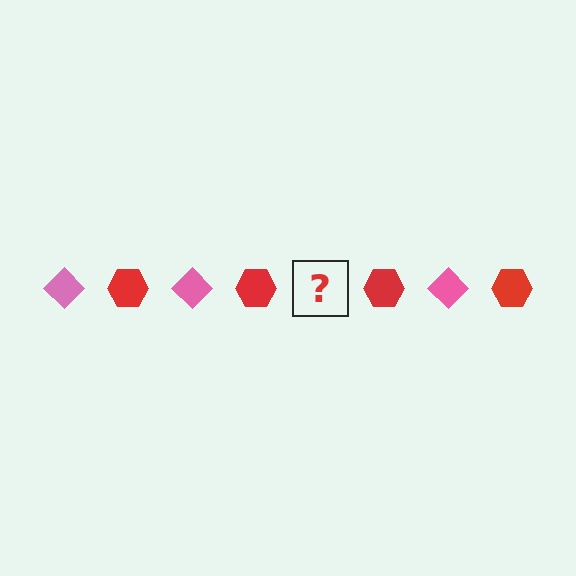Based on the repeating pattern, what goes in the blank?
The blank should be a pink diamond.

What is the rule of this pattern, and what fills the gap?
The rule is that the pattern alternates between pink diamond and red hexagon. The gap should be filled with a pink diamond.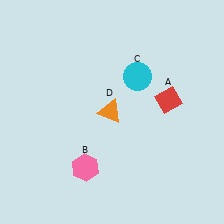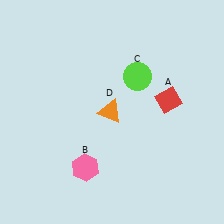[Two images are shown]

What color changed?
The circle (C) changed from cyan in Image 1 to lime in Image 2.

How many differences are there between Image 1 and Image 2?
There is 1 difference between the two images.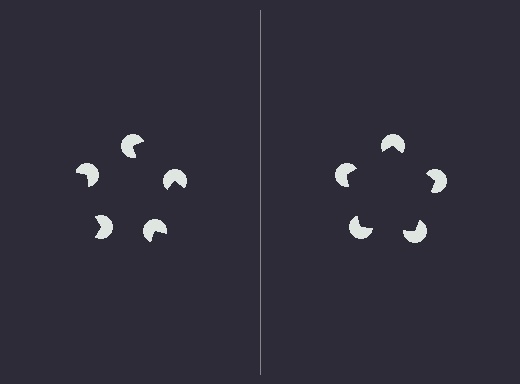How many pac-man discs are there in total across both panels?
10 — 5 on each side.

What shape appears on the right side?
An illusory pentagon.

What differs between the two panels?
The pac-man discs are positioned identically on both sides; only the wedge orientations differ. On the right they align to a pentagon; on the left they are misaligned.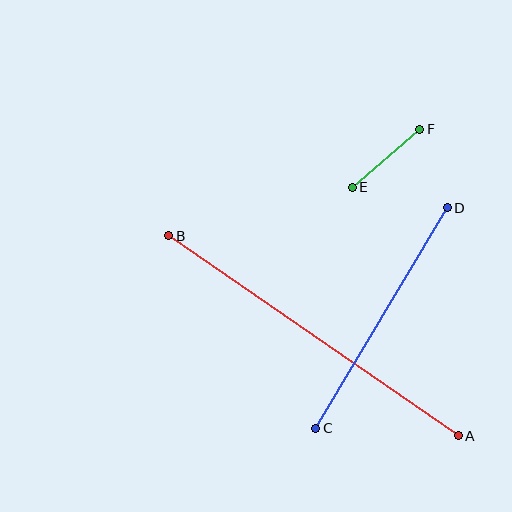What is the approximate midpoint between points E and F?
The midpoint is at approximately (386, 158) pixels.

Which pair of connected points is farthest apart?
Points A and B are farthest apart.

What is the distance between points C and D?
The distance is approximately 257 pixels.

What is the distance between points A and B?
The distance is approximately 352 pixels.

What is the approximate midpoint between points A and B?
The midpoint is at approximately (314, 336) pixels.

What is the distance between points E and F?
The distance is approximately 89 pixels.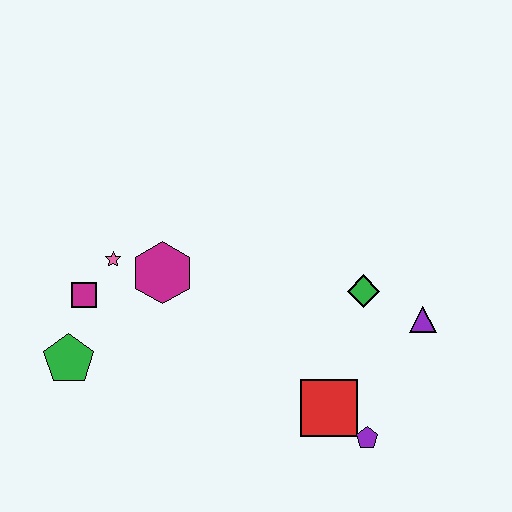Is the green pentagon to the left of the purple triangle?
Yes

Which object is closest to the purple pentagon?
The red square is closest to the purple pentagon.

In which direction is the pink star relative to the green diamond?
The pink star is to the left of the green diamond.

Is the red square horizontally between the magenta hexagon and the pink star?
No